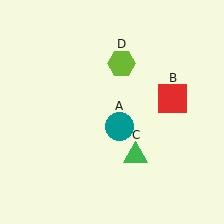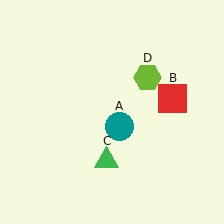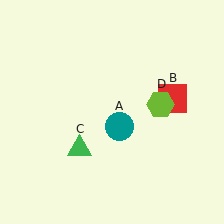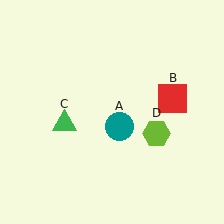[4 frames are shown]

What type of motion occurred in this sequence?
The green triangle (object C), lime hexagon (object D) rotated clockwise around the center of the scene.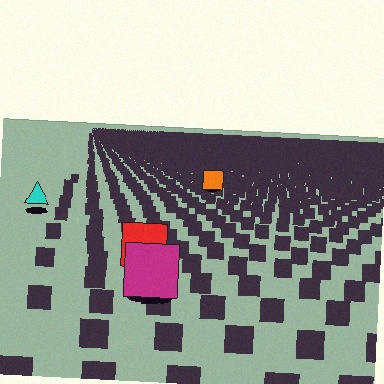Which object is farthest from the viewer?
The orange square is farthest from the viewer. It appears smaller and the ground texture around it is denser.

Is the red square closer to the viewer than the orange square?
Yes. The red square is closer — you can tell from the texture gradient: the ground texture is coarser near it.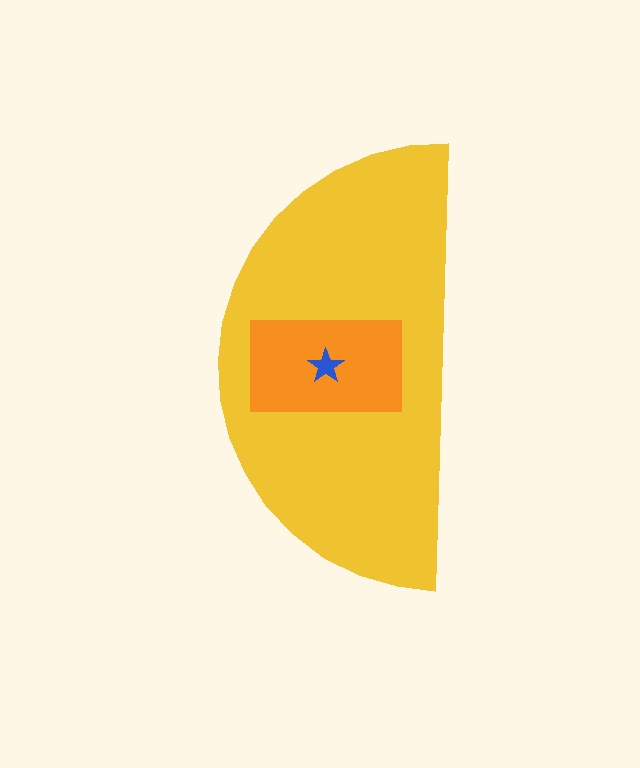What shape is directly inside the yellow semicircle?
The orange rectangle.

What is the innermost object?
The blue star.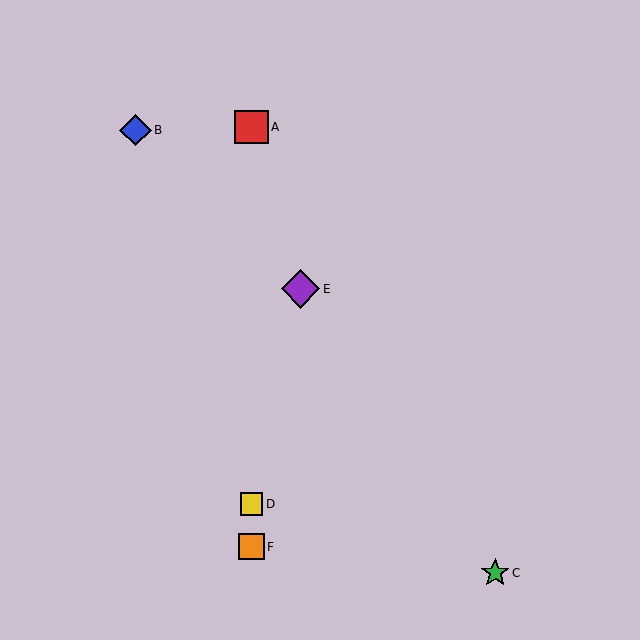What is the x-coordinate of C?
Object C is at x≈495.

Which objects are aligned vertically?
Objects A, D, F are aligned vertically.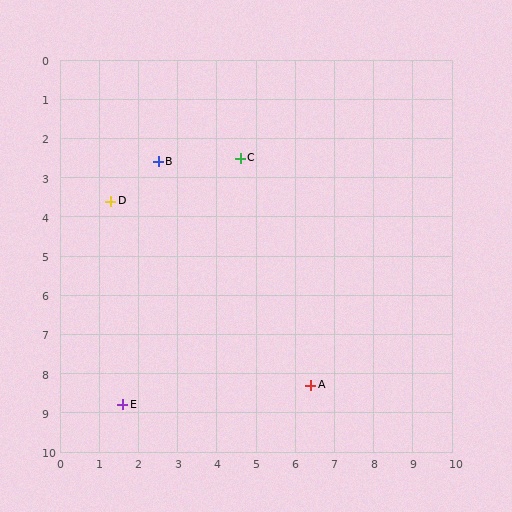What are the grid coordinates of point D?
Point D is at approximately (1.3, 3.6).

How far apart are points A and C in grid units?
Points A and C are about 6.1 grid units apart.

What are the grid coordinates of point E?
Point E is at approximately (1.6, 8.8).